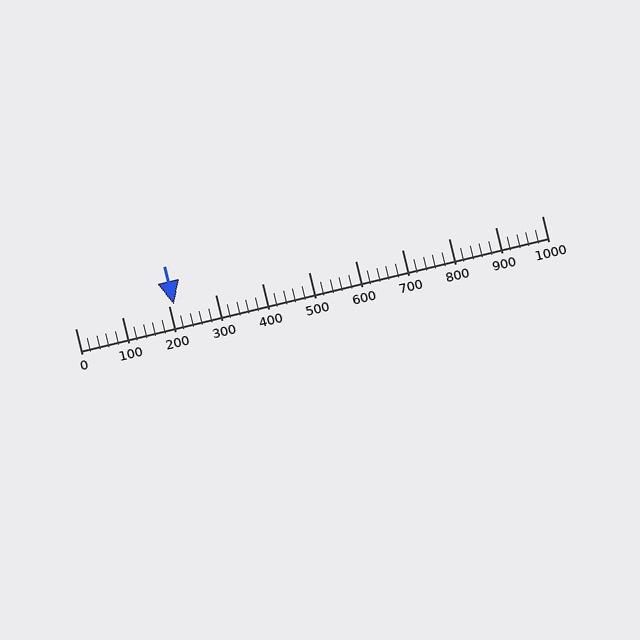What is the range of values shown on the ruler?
The ruler shows values from 0 to 1000.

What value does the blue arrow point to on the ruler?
The blue arrow points to approximately 211.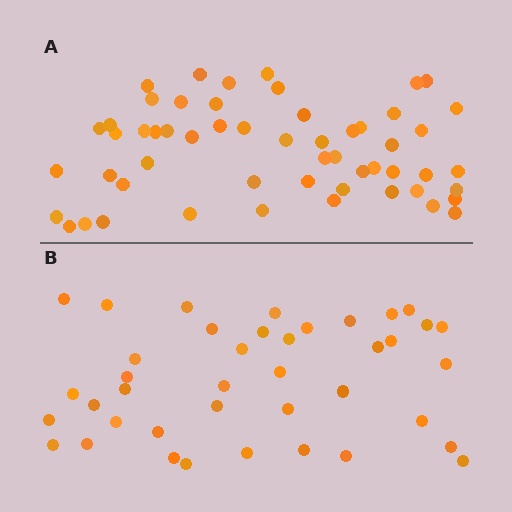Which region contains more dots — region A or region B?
Region A (the top region) has more dots.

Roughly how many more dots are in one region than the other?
Region A has approximately 15 more dots than region B.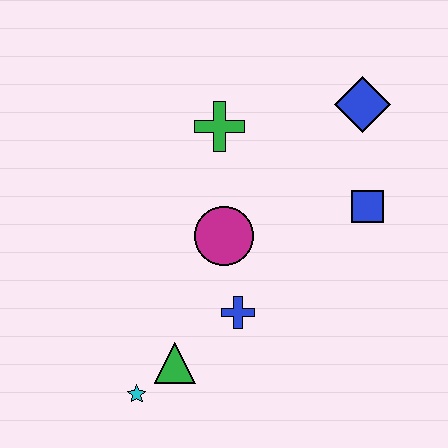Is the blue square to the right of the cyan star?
Yes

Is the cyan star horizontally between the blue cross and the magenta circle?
No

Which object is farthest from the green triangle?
The blue diamond is farthest from the green triangle.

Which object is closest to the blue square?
The blue diamond is closest to the blue square.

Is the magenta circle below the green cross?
Yes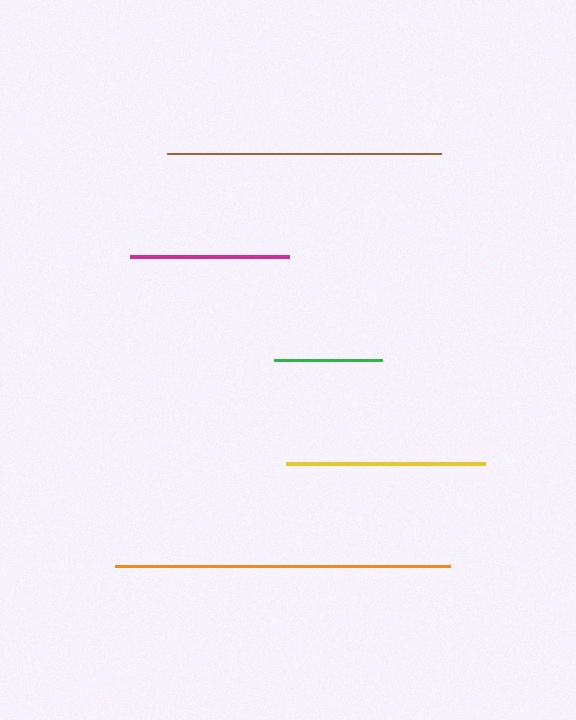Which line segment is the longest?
The orange line is the longest at approximately 335 pixels.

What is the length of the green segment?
The green segment is approximately 108 pixels long.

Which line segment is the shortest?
The green line is the shortest at approximately 108 pixels.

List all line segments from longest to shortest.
From longest to shortest: orange, brown, yellow, magenta, green.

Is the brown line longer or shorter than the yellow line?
The brown line is longer than the yellow line.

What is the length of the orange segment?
The orange segment is approximately 335 pixels long.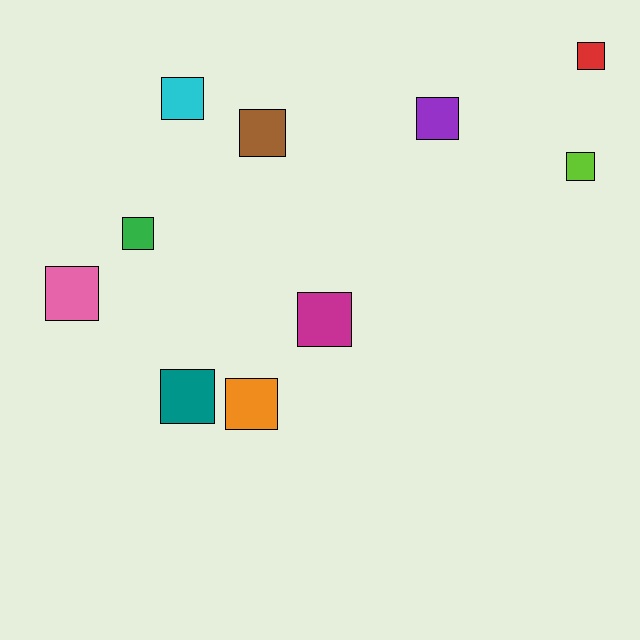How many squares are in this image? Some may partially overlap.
There are 10 squares.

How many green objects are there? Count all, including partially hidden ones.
There is 1 green object.